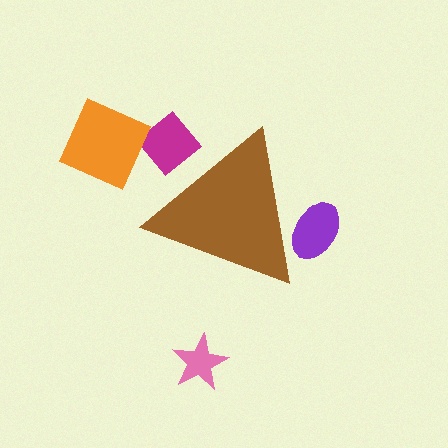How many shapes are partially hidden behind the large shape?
2 shapes are partially hidden.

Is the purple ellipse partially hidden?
Yes, the purple ellipse is partially hidden behind the brown triangle.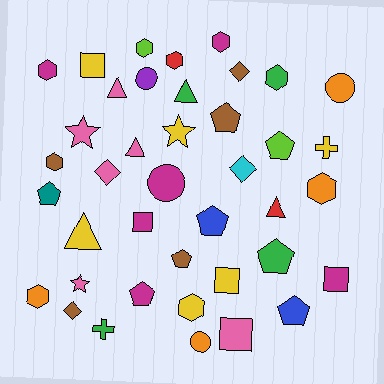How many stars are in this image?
There are 3 stars.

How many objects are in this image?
There are 40 objects.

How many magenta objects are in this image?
There are 6 magenta objects.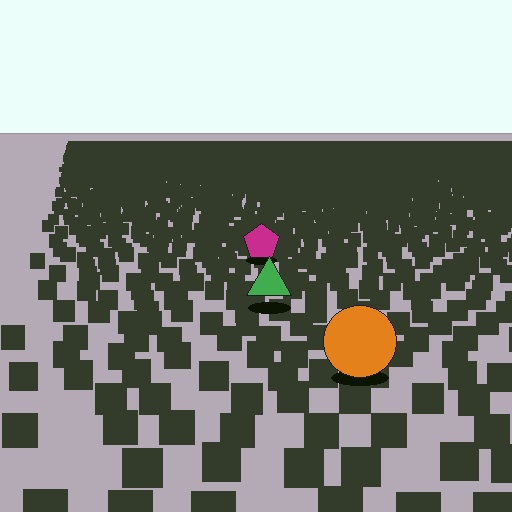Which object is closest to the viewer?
The orange circle is closest. The texture marks near it are larger and more spread out.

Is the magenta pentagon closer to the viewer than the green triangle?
No. The green triangle is closer — you can tell from the texture gradient: the ground texture is coarser near it.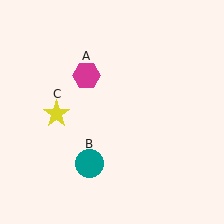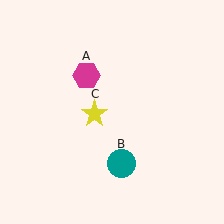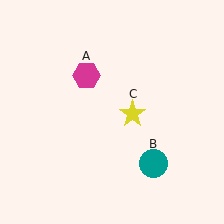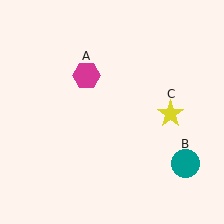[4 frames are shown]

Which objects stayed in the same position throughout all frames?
Magenta hexagon (object A) remained stationary.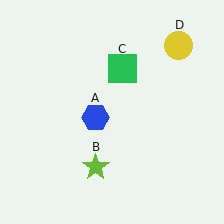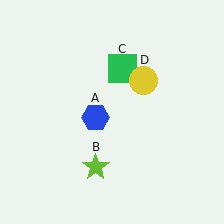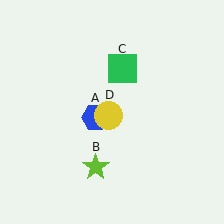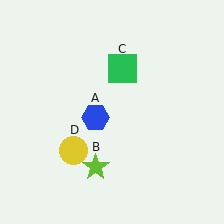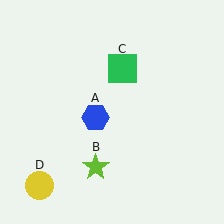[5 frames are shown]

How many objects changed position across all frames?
1 object changed position: yellow circle (object D).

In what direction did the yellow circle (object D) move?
The yellow circle (object D) moved down and to the left.